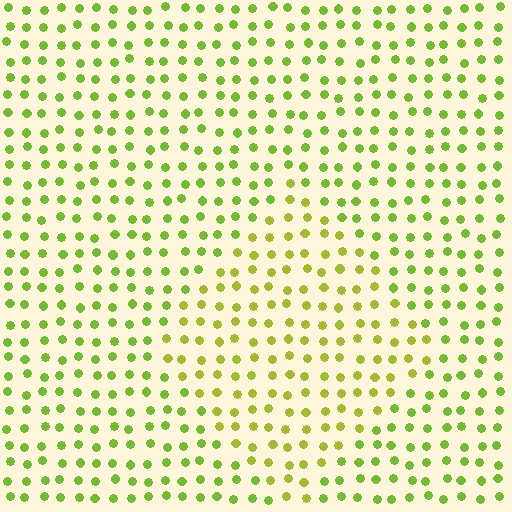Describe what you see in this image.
The image is filled with small lime elements in a uniform arrangement. A diamond-shaped region is visible where the elements are tinted to a slightly different hue, forming a subtle color boundary.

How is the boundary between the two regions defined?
The boundary is defined purely by a slight shift in hue (about 20 degrees). Spacing, size, and orientation are identical on both sides.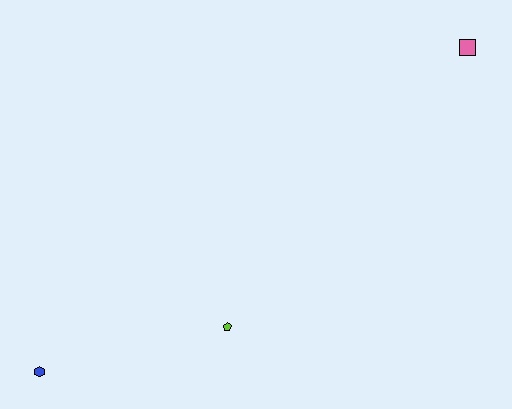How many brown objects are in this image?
There are no brown objects.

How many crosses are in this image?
There are no crosses.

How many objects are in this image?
There are 3 objects.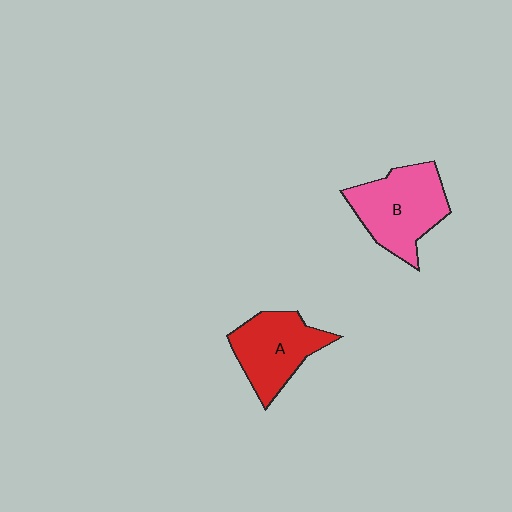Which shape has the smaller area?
Shape A (red).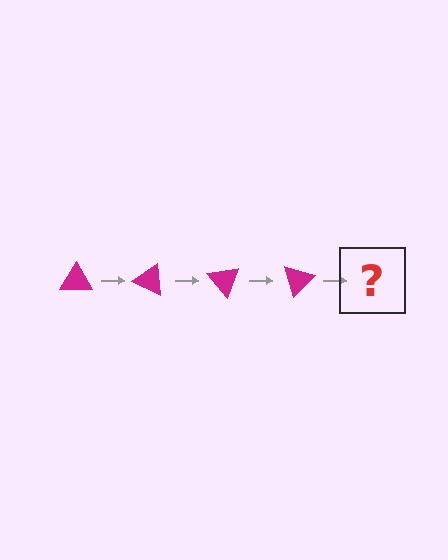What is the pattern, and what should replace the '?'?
The pattern is that the triangle rotates 25 degrees each step. The '?' should be a magenta triangle rotated 100 degrees.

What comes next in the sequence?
The next element should be a magenta triangle rotated 100 degrees.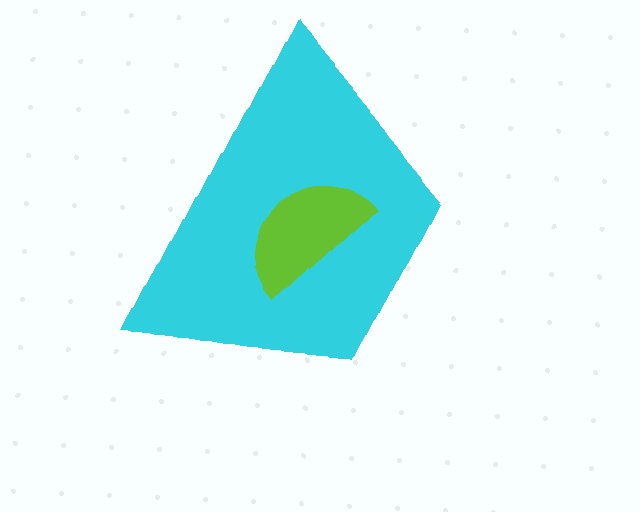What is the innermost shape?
The lime semicircle.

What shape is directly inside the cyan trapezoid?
The lime semicircle.